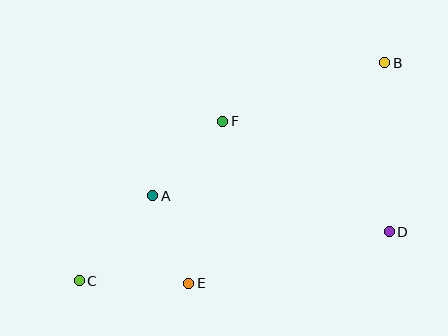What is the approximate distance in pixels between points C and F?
The distance between C and F is approximately 214 pixels.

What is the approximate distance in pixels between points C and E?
The distance between C and E is approximately 110 pixels.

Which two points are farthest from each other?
Points B and C are farthest from each other.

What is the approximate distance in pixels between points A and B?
The distance between A and B is approximately 268 pixels.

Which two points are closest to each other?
Points A and E are closest to each other.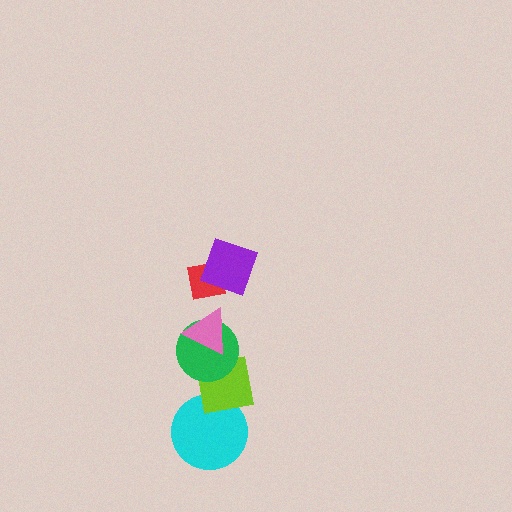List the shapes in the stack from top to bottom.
From top to bottom: the purple square, the red square, the pink triangle, the green circle, the lime square, the cyan circle.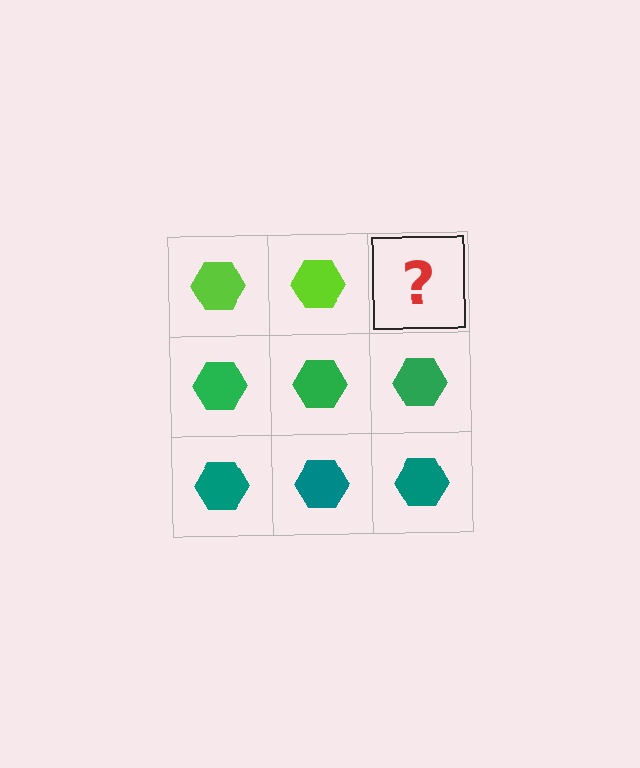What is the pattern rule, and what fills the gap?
The rule is that each row has a consistent color. The gap should be filled with a lime hexagon.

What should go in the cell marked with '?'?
The missing cell should contain a lime hexagon.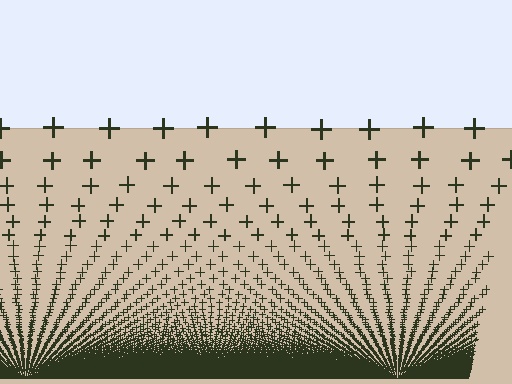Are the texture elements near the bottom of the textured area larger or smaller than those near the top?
Smaller. The gradient is inverted — elements near the bottom are smaller and denser.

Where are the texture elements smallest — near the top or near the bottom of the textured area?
Near the bottom.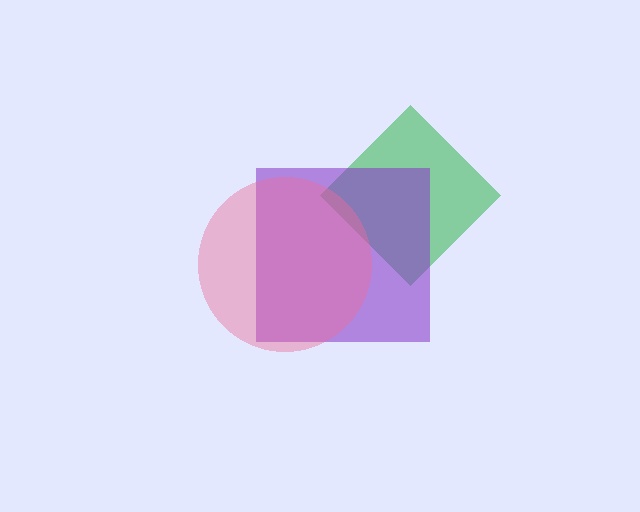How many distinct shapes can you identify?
There are 3 distinct shapes: a green diamond, a purple square, a pink circle.